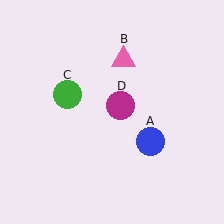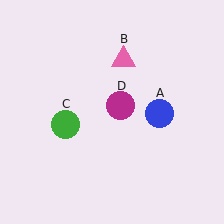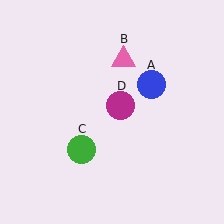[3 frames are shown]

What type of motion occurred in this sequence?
The blue circle (object A), green circle (object C) rotated counterclockwise around the center of the scene.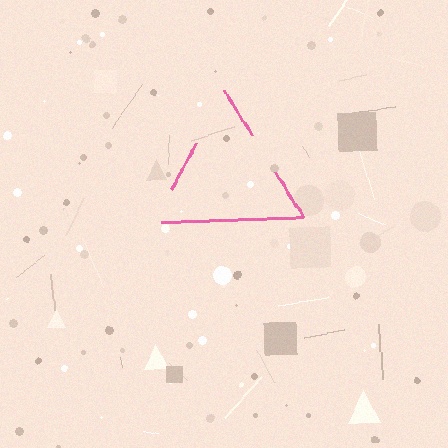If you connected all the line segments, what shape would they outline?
They would outline a triangle.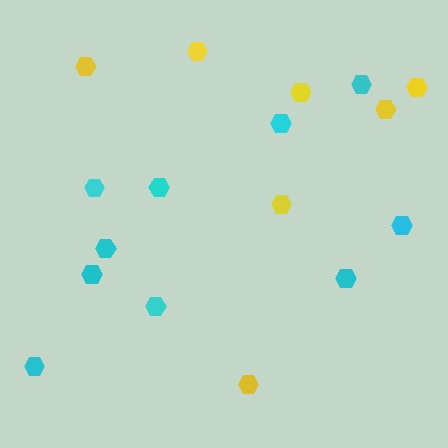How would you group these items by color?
There are 2 groups: one group of yellow hexagons (7) and one group of cyan hexagons (10).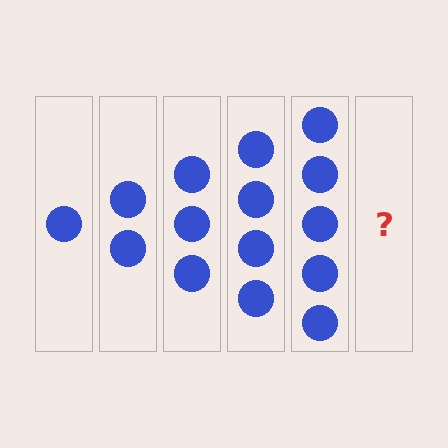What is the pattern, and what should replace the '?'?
The pattern is that each step adds one more circle. The '?' should be 6 circles.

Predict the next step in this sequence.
The next step is 6 circles.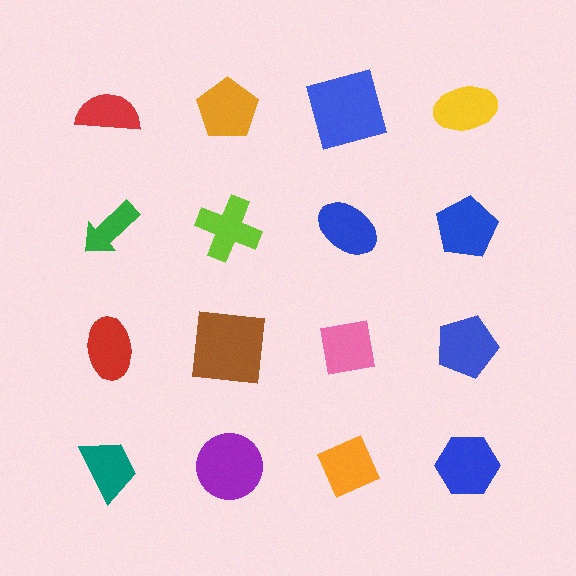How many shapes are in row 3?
4 shapes.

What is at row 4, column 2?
A purple circle.